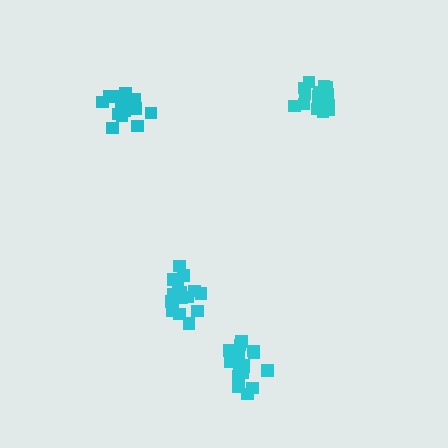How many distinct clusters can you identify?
There are 4 distinct clusters.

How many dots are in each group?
Group 1: 15 dots, Group 2: 18 dots, Group 3: 15 dots, Group 4: 17 dots (65 total).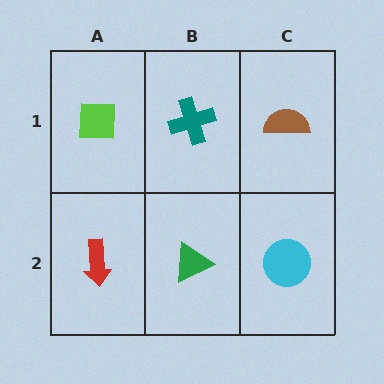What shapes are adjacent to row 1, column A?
A red arrow (row 2, column A), a teal cross (row 1, column B).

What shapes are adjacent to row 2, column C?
A brown semicircle (row 1, column C), a green triangle (row 2, column B).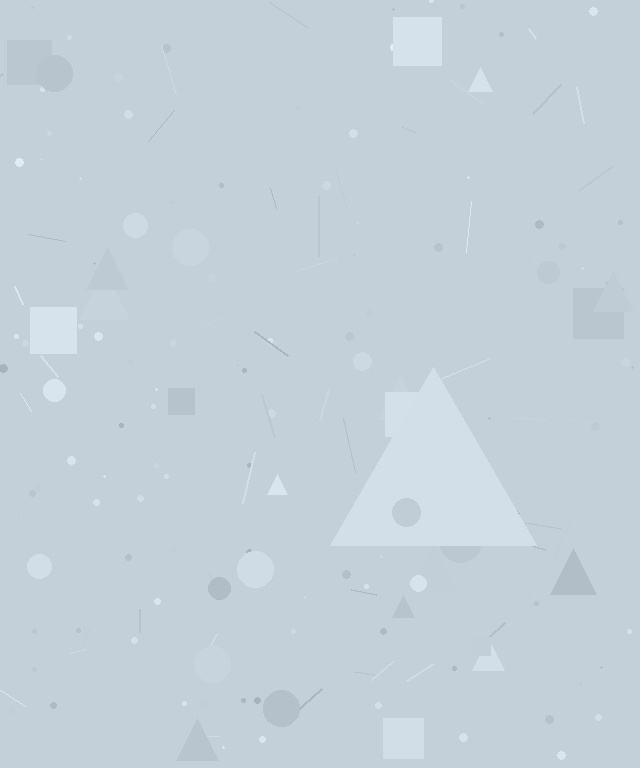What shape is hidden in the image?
A triangle is hidden in the image.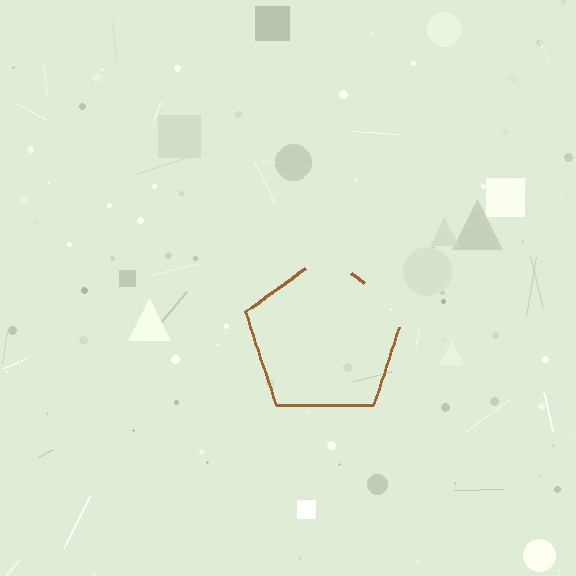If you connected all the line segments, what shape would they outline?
They would outline a pentagon.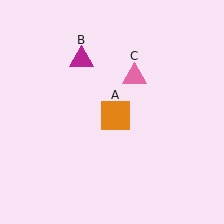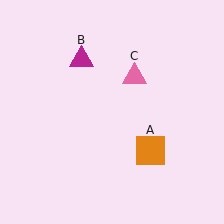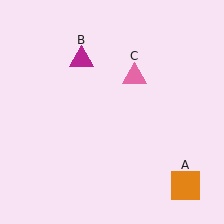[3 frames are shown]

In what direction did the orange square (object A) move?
The orange square (object A) moved down and to the right.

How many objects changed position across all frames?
1 object changed position: orange square (object A).